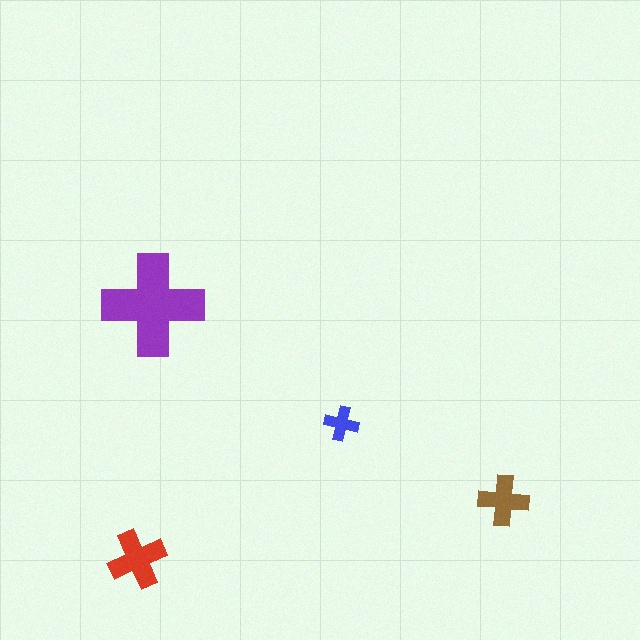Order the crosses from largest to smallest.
the purple one, the red one, the brown one, the blue one.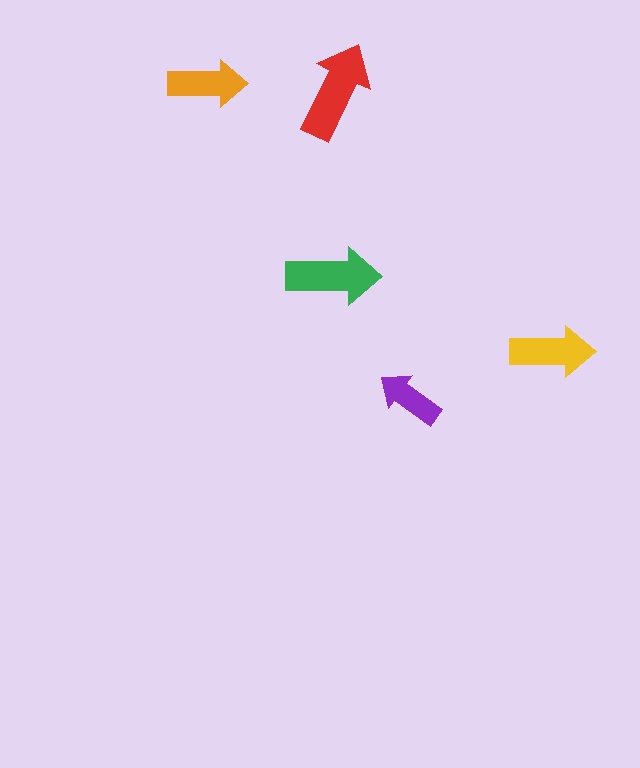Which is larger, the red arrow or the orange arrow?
The red one.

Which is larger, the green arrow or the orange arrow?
The green one.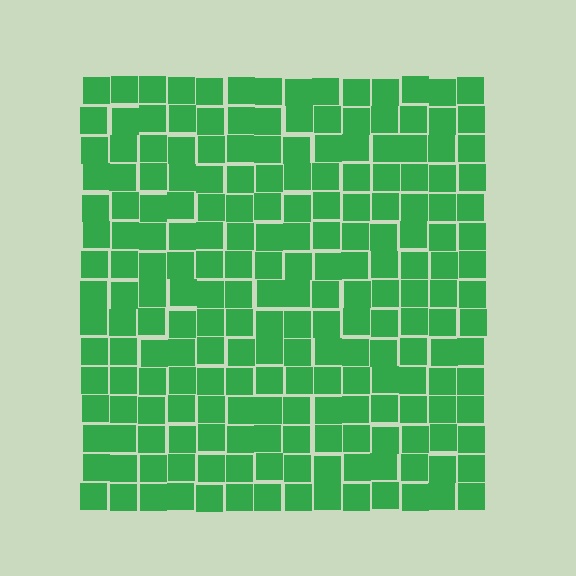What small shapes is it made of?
It is made of small squares.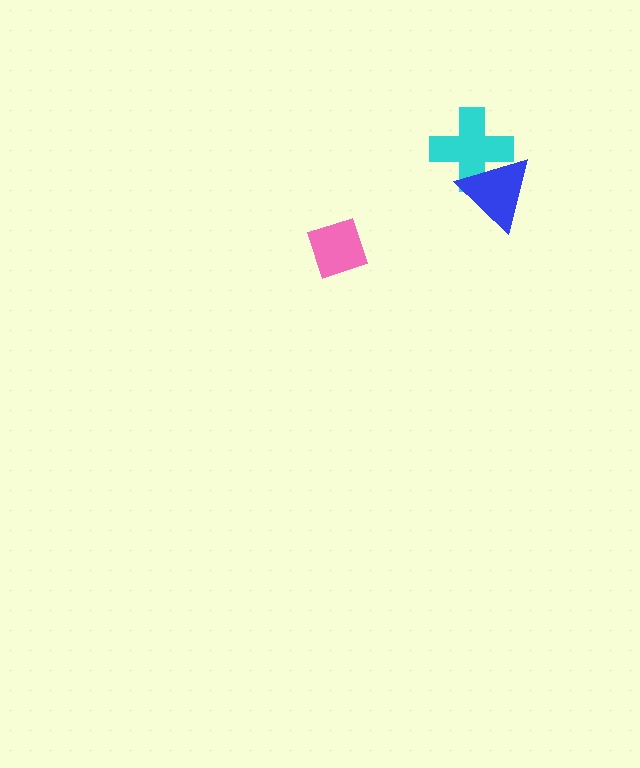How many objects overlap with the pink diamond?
0 objects overlap with the pink diamond.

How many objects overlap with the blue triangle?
1 object overlaps with the blue triangle.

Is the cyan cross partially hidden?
Yes, it is partially covered by another shape.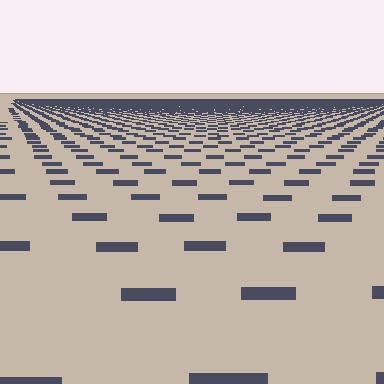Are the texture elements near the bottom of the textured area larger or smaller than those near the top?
Larger. Near the bottom, elements are closer to the viewer and appear at a bigger on-screen size.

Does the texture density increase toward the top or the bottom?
Density increases toward the top.